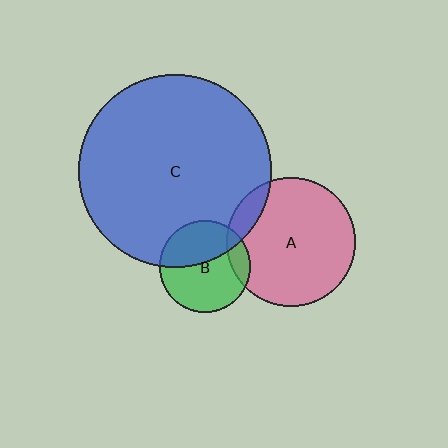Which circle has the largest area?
Circle C (blue).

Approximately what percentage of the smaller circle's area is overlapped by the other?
Approximately 15%.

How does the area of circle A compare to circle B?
Approximately 2.0 times.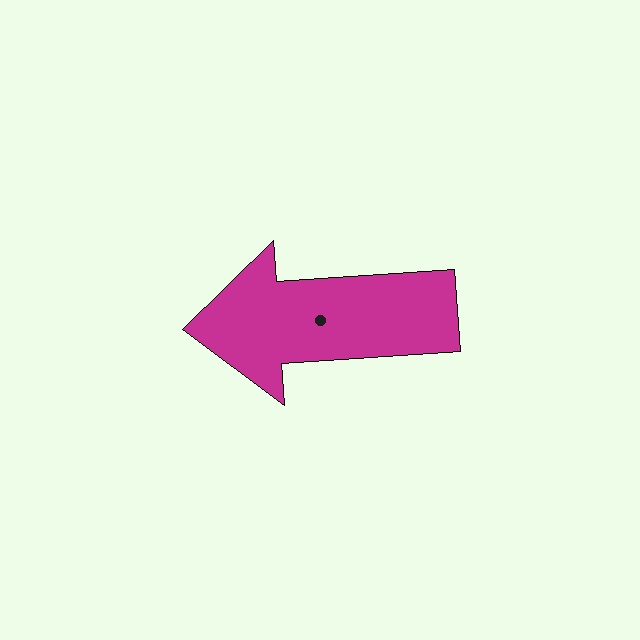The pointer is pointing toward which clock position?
Roughly 9 o'clock.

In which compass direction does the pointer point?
West.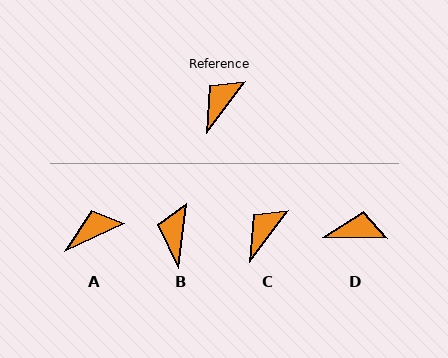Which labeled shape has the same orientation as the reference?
C.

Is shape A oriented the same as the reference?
No, it is off by about 28 degrees.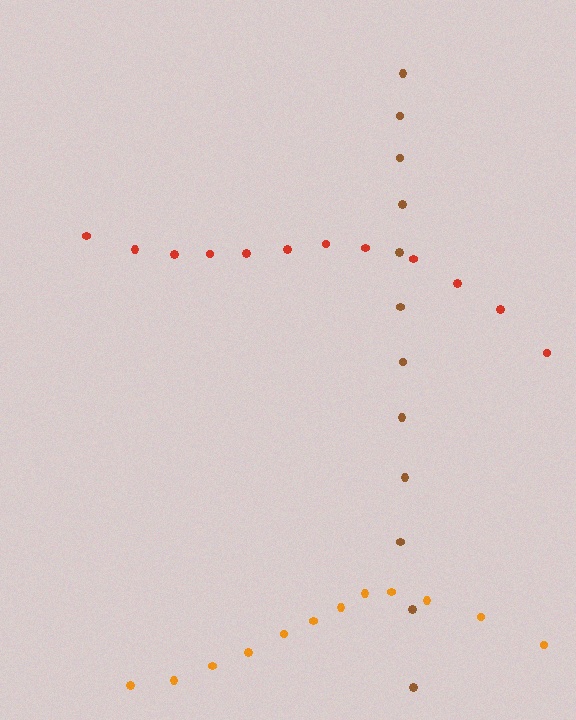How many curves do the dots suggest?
There are 3 distinct paths.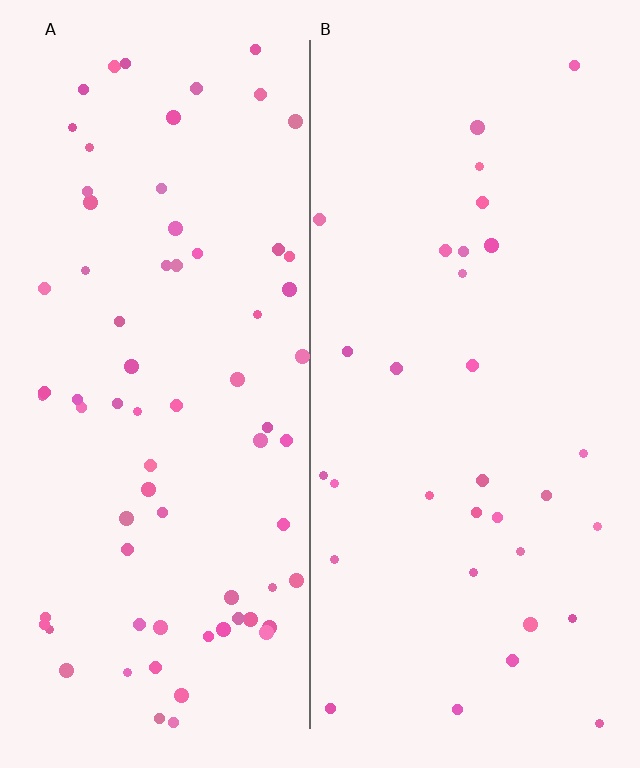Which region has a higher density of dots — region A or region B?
A (the left).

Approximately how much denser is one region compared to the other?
Approximately 2.3× — region A over region B.